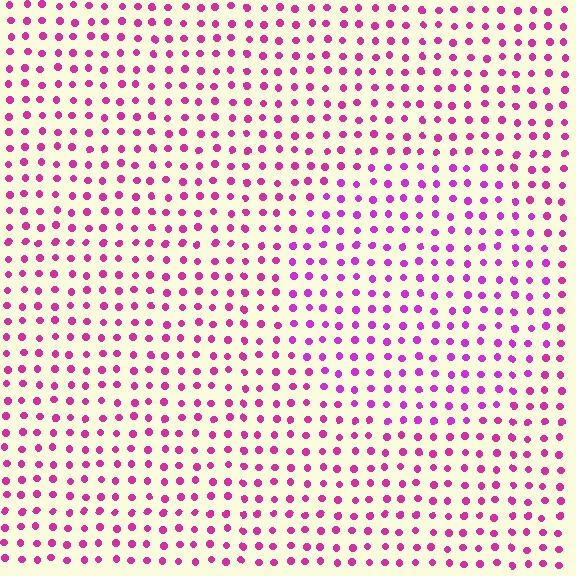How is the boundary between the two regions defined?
The boundary is defined purely by a slight shift in hue (about 20 degrees). Spacing, size, and orientation are identical on both sides.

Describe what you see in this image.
The image is filled with small magenta elements in a uniform arrangement. A circle-shaped region is visible where the elements are tinted to a slightly different hue, forming a subtle color boundary.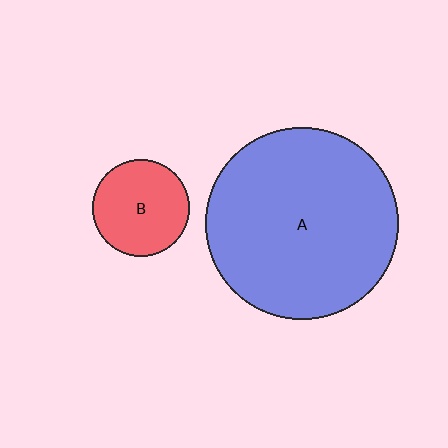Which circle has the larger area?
Circle A (blue).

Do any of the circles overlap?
No, none of the circles overlap.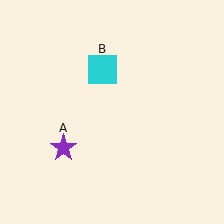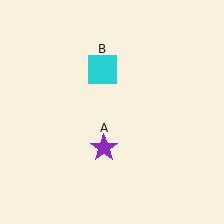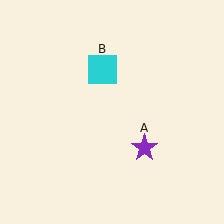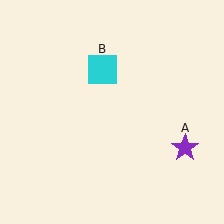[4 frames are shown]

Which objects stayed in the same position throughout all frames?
Cyan square (object B) remained stationary.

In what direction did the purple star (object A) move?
The purple star (object A) moved right.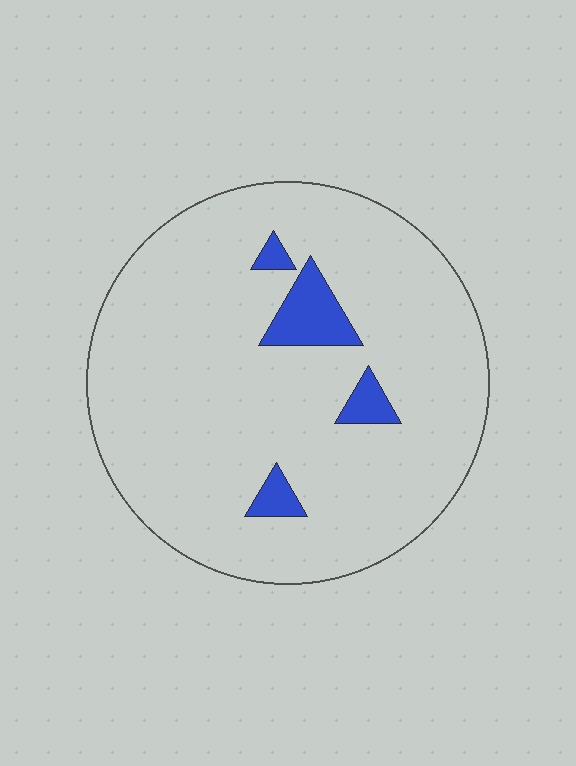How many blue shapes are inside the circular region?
4.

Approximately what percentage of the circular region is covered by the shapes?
Approximately 10%.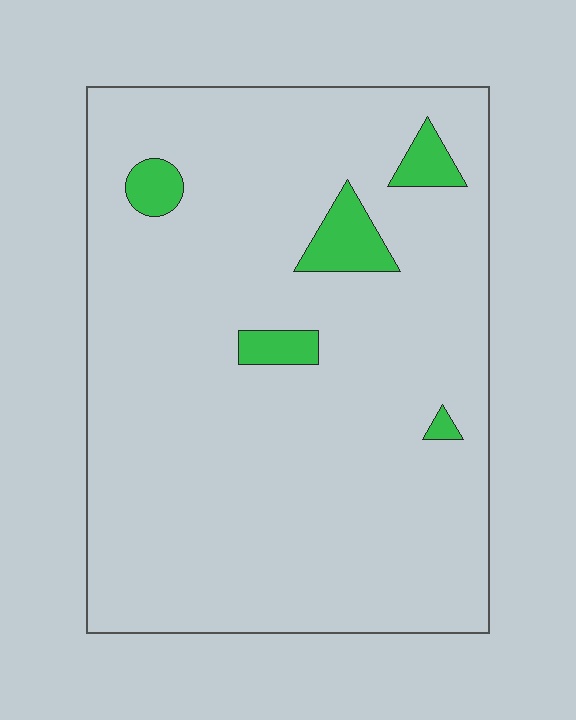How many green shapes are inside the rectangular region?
5.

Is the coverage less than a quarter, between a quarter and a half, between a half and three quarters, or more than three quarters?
Less than a quarter.